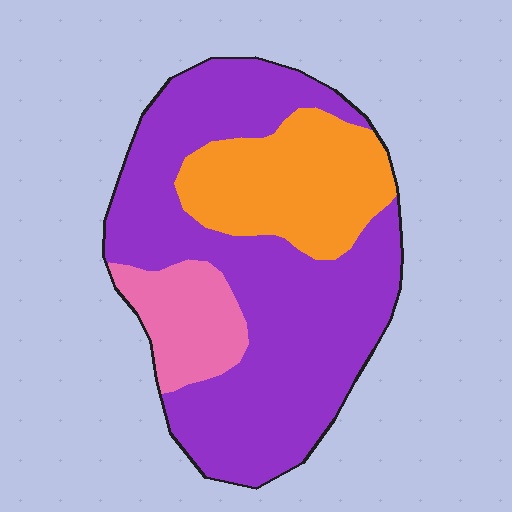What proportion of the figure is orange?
Orange covers around 25% of the figure.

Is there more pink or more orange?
Orange.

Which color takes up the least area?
Pink, at roughly 15%.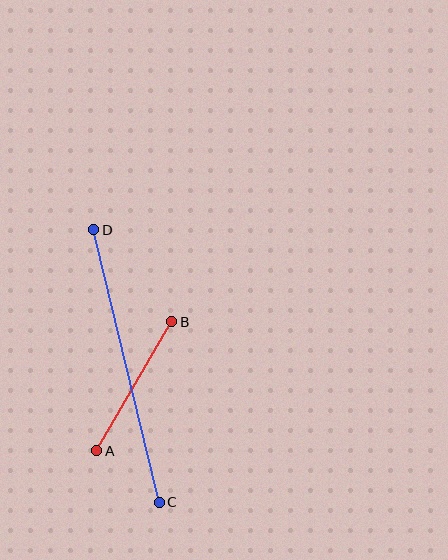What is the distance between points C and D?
The distance is approximately 280 pixels.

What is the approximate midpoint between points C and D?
The midpoint is at approximately (126, 366) pixels.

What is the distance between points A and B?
The distance is approximately 149 pixels.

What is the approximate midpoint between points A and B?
The midpoint is at approximately (134, 386) pixels.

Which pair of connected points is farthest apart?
Points C and D are farthest apart.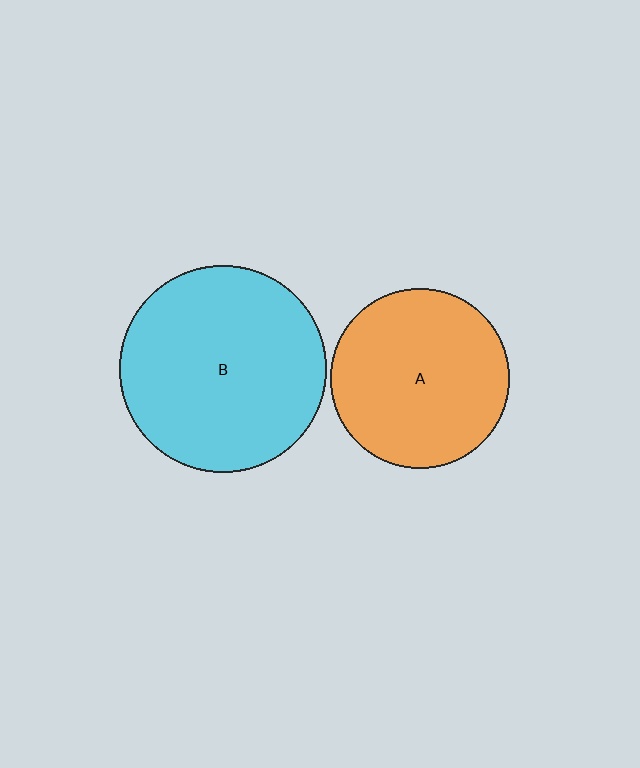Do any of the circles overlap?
No, none of the circles overlap.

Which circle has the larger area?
Circle B (cyan).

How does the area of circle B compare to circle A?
Approximately 1.3 times.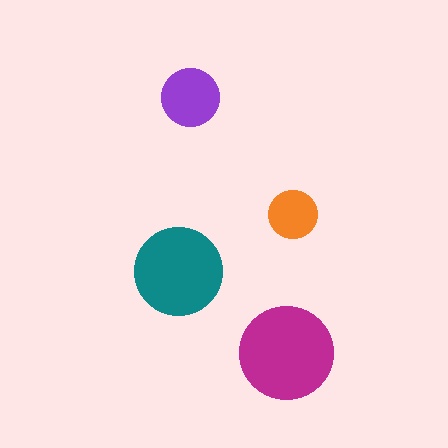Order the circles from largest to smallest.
the magenta one, the teal one, the purple one, the orange one.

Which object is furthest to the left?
The teal circle is leftmost.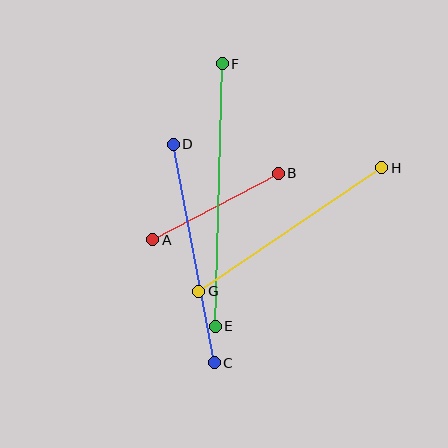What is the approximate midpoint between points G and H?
The midpoint is at approximately (290, 229) pixels.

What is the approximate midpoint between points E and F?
The midpoint is at approximately (219, 195) pixels.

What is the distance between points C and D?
The distance is approximately 222 pixels.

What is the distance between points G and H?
The distance is approximately 221 pixels.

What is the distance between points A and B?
The distance is approximately 142 pixels.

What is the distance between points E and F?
The distance is approximately 263 pixels.